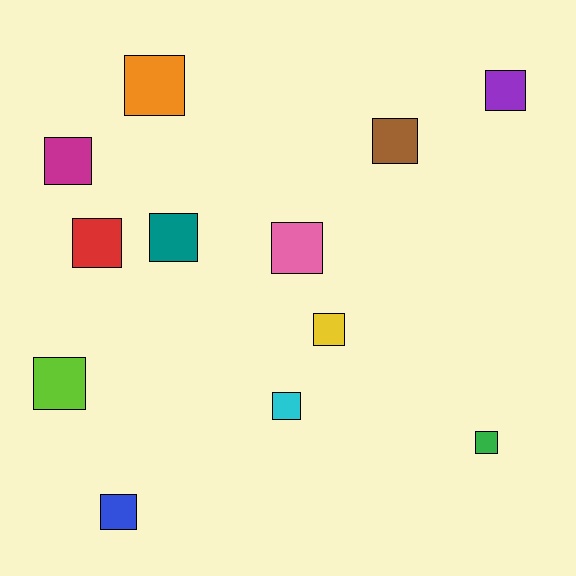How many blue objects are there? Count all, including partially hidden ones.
There is 1 blue object.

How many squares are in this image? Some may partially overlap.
There are 12 squares.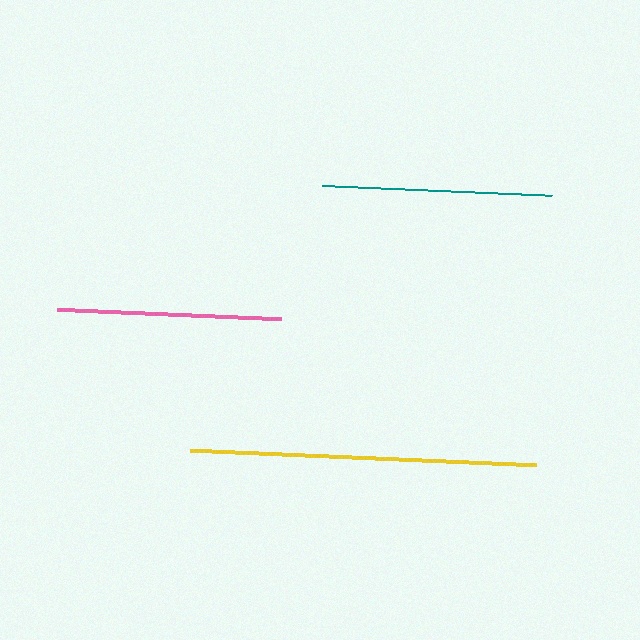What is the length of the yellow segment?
The yellow segment is approximately 346 pixels long.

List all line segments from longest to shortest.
From longest to shortest: yellow, teal, pink.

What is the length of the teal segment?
The teal segment is approximately 230 pixels long.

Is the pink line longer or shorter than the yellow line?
The yellow line is longer than the pink line.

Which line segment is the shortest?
The pink line is the shortest at approximately 224 pixels.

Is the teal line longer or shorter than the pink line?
The teal line is longer than the pink line.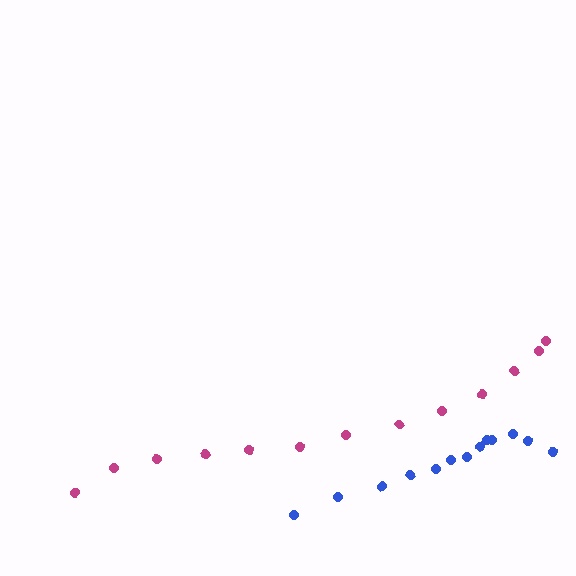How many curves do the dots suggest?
There are 2 distinct paths.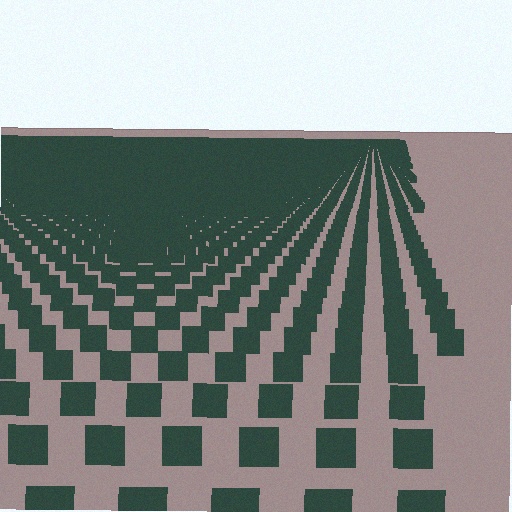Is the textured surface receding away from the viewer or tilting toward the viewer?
The surface is receding away from the viewer. Texture elements get smaller and denser toward the top.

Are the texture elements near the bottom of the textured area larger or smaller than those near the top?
Larger. Near the bottom, elements are closer to the viewer and appear at a bigger on-screen size.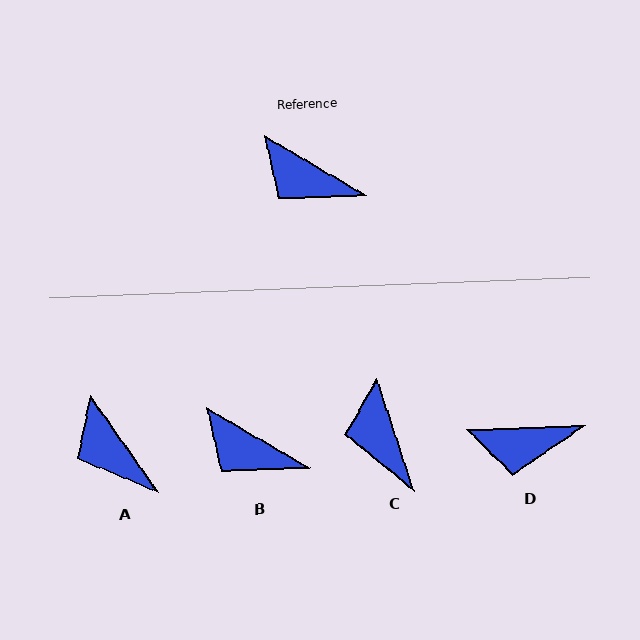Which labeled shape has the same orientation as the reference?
B.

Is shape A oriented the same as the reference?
No, it is off by about 24 degrees.